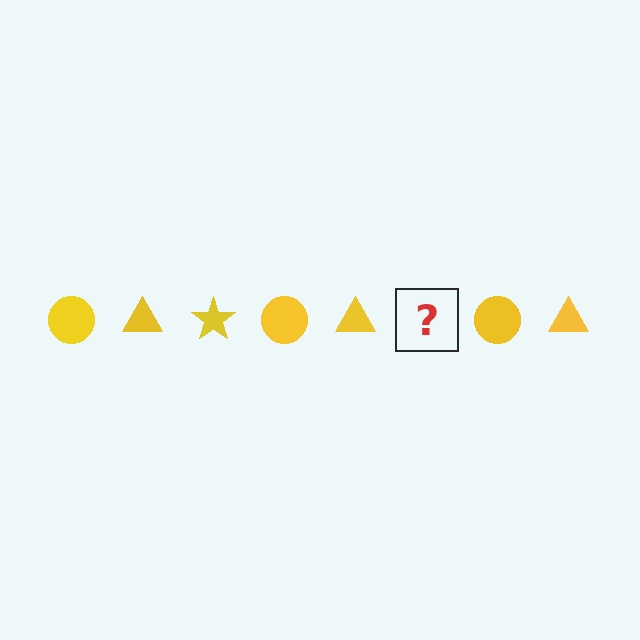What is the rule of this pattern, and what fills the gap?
The rule is that the pattern cycles through circle, triangle, star shapes in yellow. The gap should be filled with a yellow star.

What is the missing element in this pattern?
The missing element is a yellow star.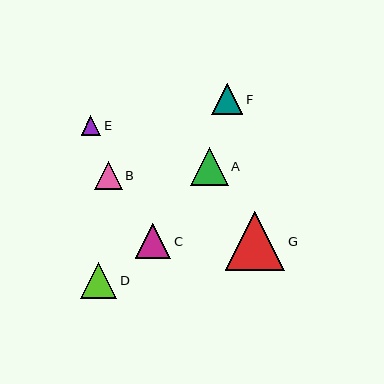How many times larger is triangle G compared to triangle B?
Triangle G is approximately 2.1 times the size of triangle B.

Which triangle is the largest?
Triangle G is the largest with a size of approximately 59 pixels.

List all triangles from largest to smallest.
From largest to smallest: G, A, D, C, F, B, E.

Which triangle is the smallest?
Triangle E is the smallest with a size of approximately 20 pixels.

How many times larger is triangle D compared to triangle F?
Triangle D is approximately 1.2 times the size of triangle F.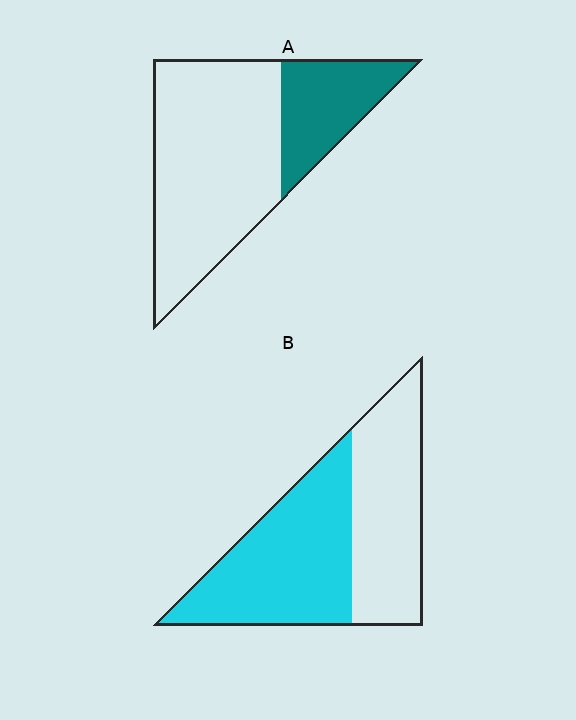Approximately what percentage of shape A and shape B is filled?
A is approximately 30% and B is approximately 55%.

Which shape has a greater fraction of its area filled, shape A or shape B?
Shape B.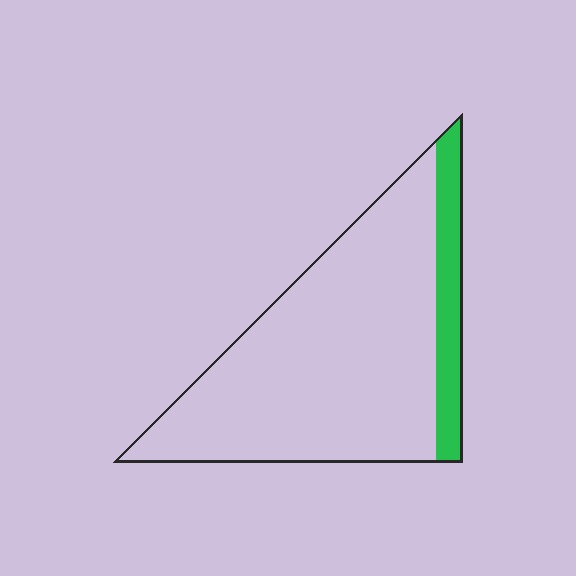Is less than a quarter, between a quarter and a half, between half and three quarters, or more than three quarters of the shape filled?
Less than a quarter.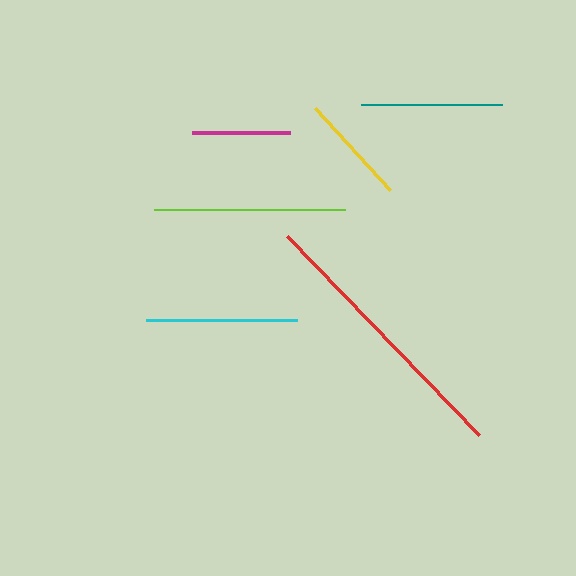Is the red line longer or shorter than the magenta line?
The red line is longer than the magenta line.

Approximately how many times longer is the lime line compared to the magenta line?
The lime line is approximately 1.9 times the length of the magenta line.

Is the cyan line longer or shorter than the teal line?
The cyan line is longer than the teal line.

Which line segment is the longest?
The red line is the longest at approximately 277 pixels.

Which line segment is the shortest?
The magenta line is the shortest at approximately 98 pixels.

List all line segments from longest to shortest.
From longest to shortest: red, lime, cyan, teal, yellow, magenta.